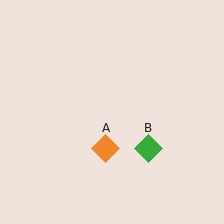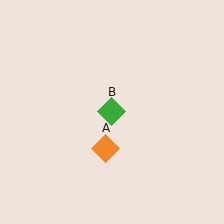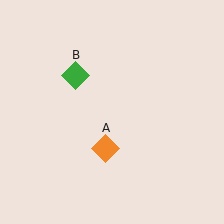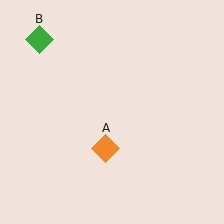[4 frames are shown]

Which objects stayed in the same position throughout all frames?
Orange diamond (object A) remained stationary.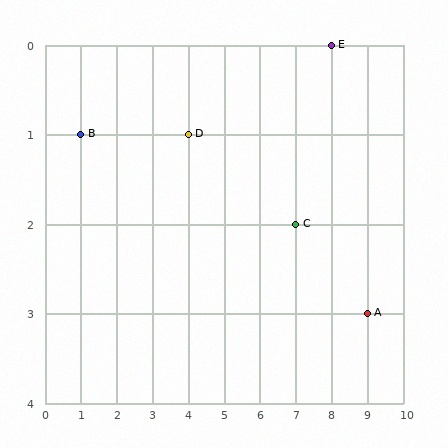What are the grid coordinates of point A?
Point A is at grid coordinates (9, 3).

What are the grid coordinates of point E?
Point E is at grid coordinates (8, 0).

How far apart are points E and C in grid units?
Points E and C are 1 column and 2 rows apart (about 2.2 grid units diagonally).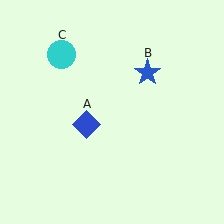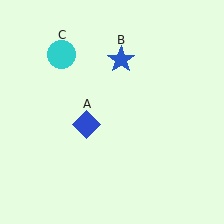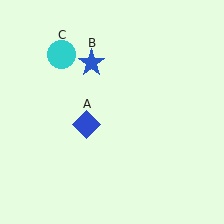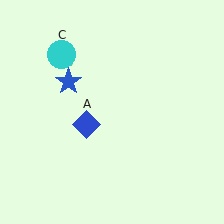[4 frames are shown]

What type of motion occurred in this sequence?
The blue star (object B) rotated counterclockwise around the center of the scene.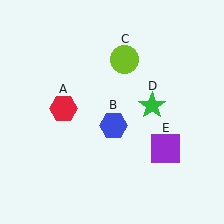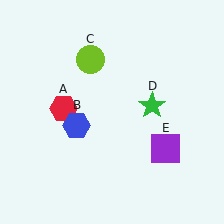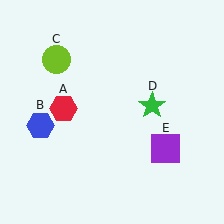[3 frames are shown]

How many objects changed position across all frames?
2 objects changed position: blue hexagon (object B), lime circle (object C).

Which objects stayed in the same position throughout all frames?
Red hexagon (object A) and green star (object D) and purple square (object E) remained stationary.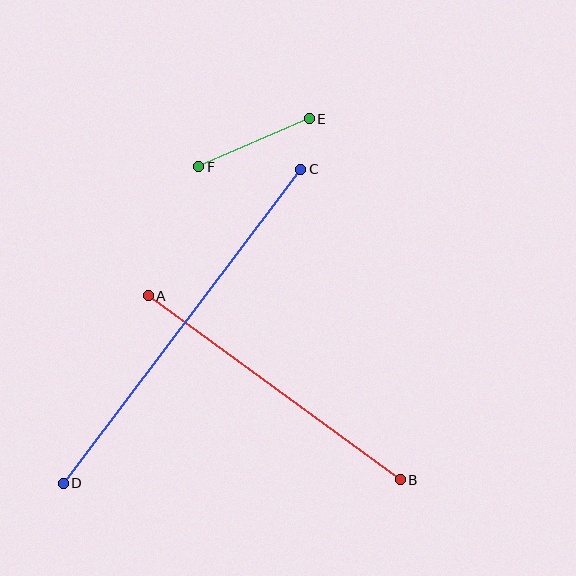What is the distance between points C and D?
The distance is approximately 394 pixels.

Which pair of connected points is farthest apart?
Points C and D are farthest apart.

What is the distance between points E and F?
The distance is approximately 121 pixels.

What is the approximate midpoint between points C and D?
The midpoint is at approximately (182, 326) pixels.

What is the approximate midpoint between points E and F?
The midpoint is at approximately (254, 143) pixels.